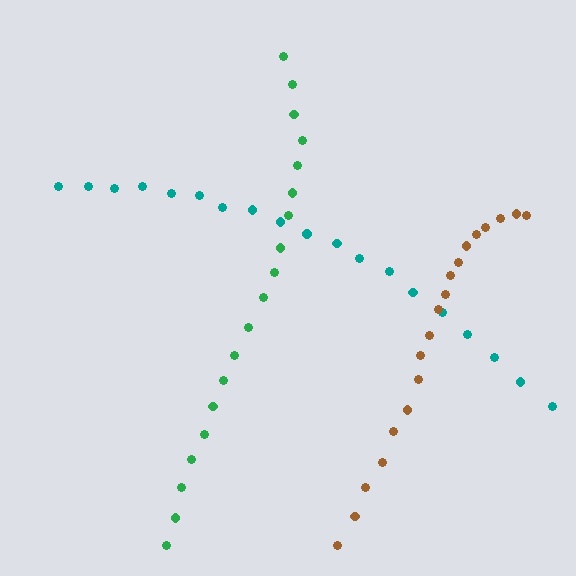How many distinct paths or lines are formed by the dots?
There are 3 distinct paths.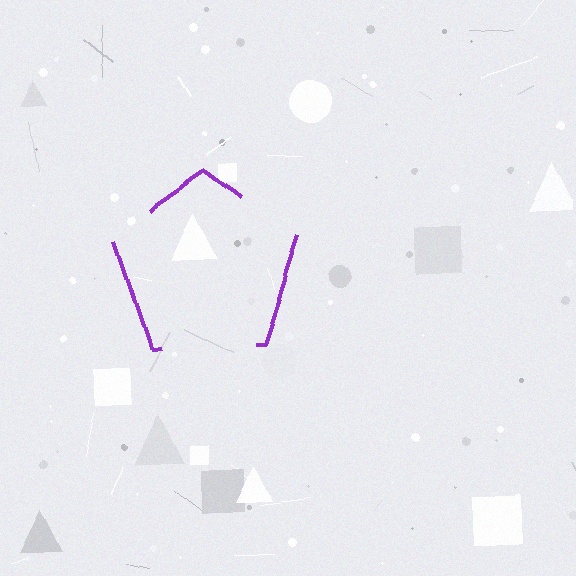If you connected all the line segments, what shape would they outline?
They would outline a pentagon.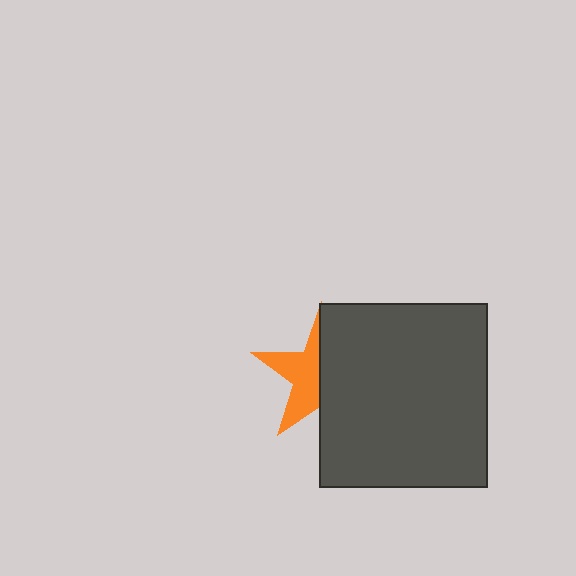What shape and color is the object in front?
The object in front is a dark gray rectangle.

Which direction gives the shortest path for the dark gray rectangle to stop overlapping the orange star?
Moving right gives the shortest separation.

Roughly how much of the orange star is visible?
About half of it is visible (roughly 47%).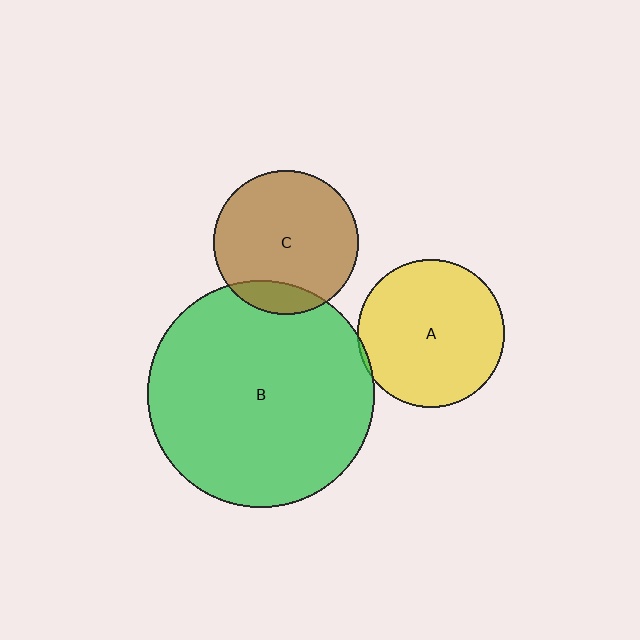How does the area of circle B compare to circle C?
Approximately 2.5 times.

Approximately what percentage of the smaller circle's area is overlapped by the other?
Approximately 15%.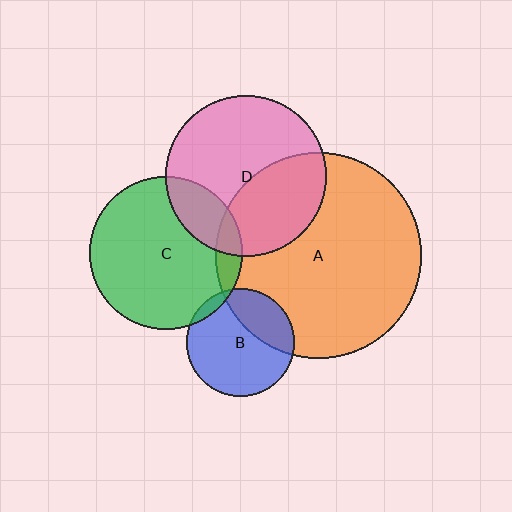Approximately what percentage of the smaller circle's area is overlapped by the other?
Approximately 10%.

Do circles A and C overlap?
Yes.